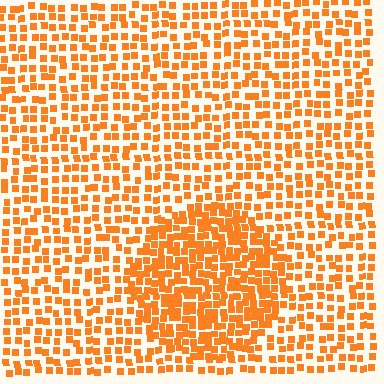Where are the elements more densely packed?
The elements are more densely packed inside the circle boundary.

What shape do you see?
I see a circle.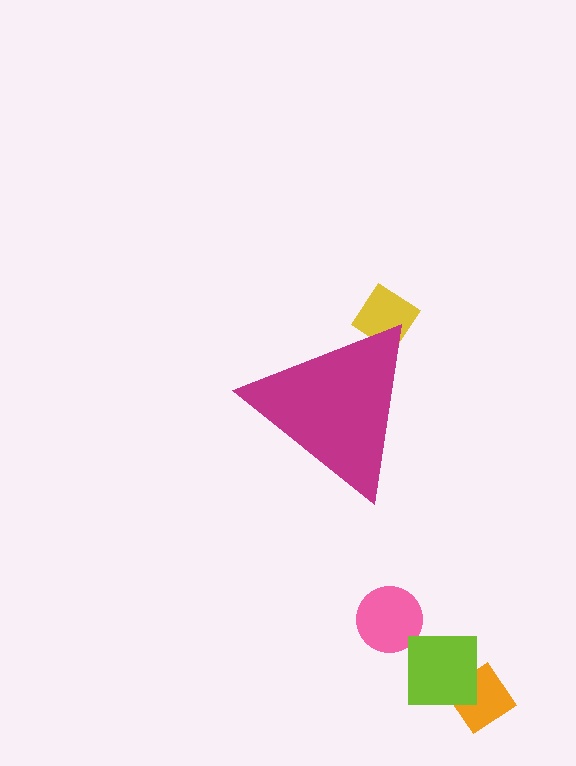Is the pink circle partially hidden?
No, the pink circle is fully visible.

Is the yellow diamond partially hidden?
Yes, the yellow diamond is partially hidden behind the magenta triangle.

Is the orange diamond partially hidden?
No, the orange diamond is fully visible.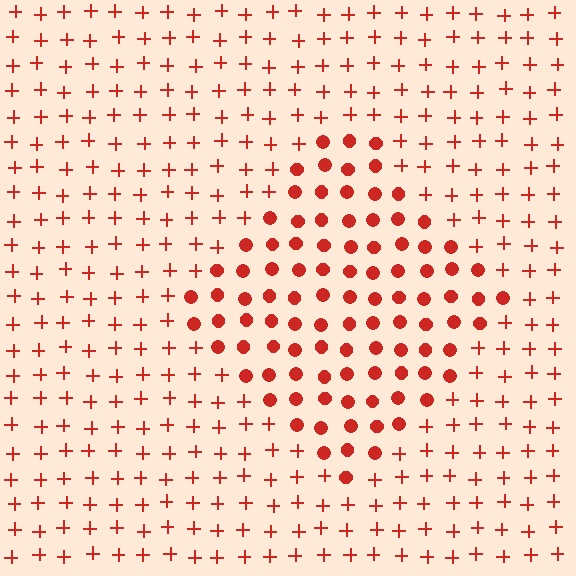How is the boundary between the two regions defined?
The boundary is defined by a change in element shape: circles inside vs. plus signs outside. All elements share the same color and spacing.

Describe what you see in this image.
The image is filled with small red elements arranged in a uniform grid. A diamond-shaped region contains circles, while the surrounding area contains plus signs. The boundary is defined purely by the change in element shape.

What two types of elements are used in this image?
The image uses circles inside the diamond region and plus signs outside it.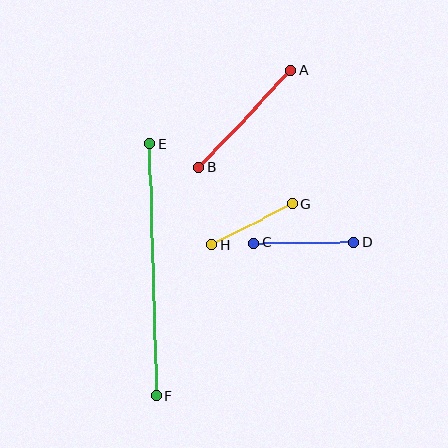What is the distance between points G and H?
The distance is approximately 90 pixels.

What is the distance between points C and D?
The distance is approximately 100 pixels.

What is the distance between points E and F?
The distance is approximately 252 pixels.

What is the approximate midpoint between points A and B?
The midpoint is at approximately (245, 119) pixels.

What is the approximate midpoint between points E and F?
The midpoint is at approximately (153, 270) pixels.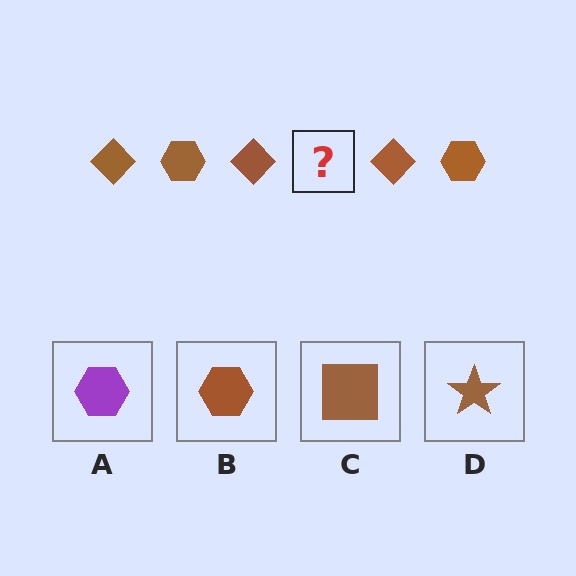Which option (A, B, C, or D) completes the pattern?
B.